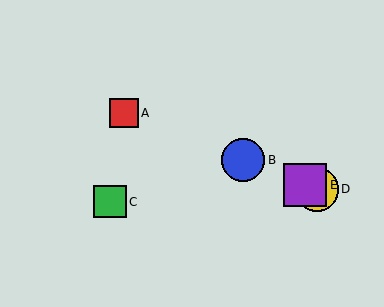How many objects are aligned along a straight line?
4 objects (A, B, D, E) are aligned along a straight line.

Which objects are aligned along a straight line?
Objects A, B, D, E are aligned along a straight line.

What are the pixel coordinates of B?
Object B is at (243, 160).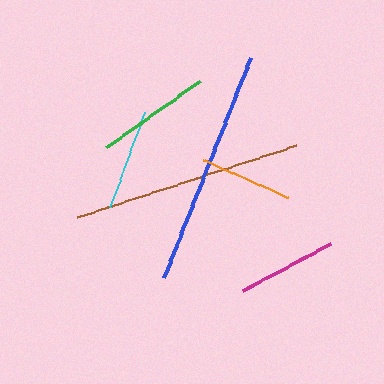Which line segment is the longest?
The blue line is the longest at approximately 237 pixels.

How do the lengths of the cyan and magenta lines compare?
The cyan and magenta lines are approximately the same length.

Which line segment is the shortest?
The orange line is the shortest at approximately 94 pixels.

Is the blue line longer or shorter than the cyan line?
The blue line is longer than the cyan line.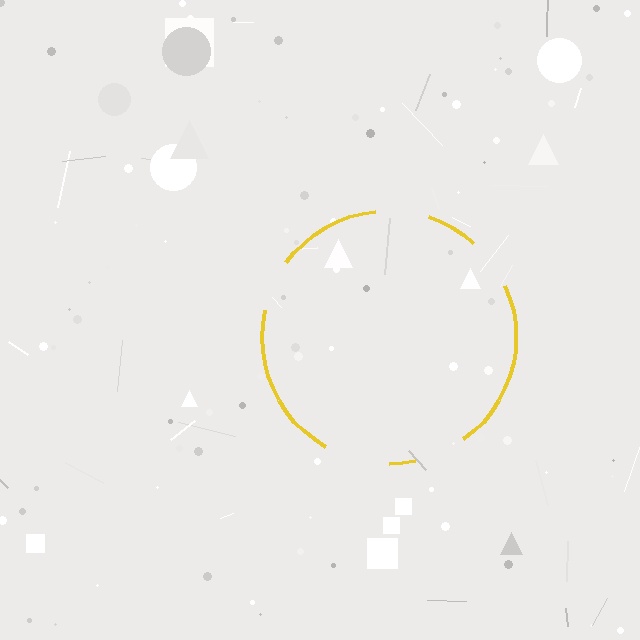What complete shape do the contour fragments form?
The contour fragments form a circle.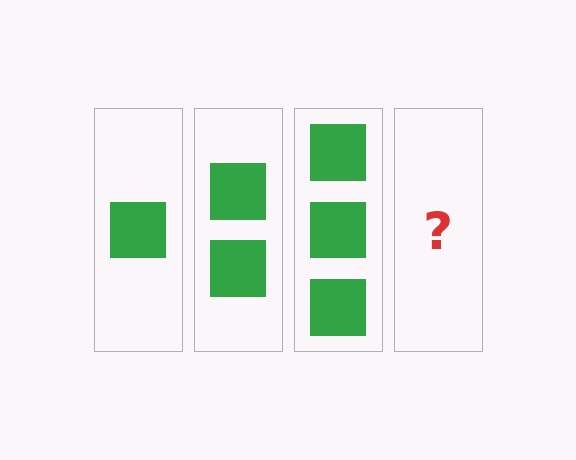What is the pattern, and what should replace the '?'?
The pattern is that each step adds one more square. The '?' should be 4 squares.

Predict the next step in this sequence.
The next step is 4 squares.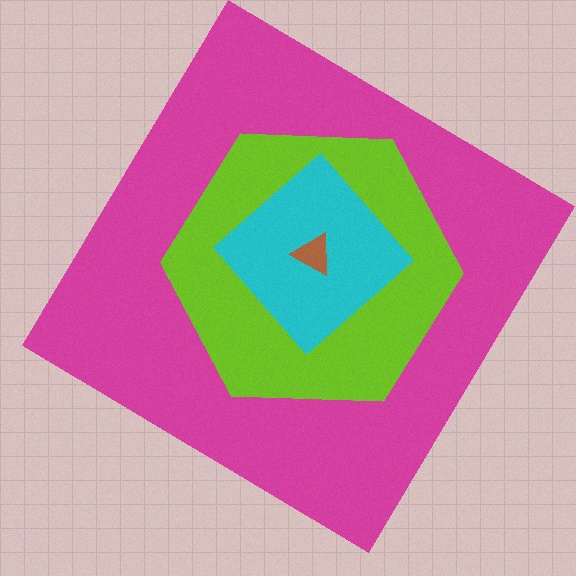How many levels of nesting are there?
4.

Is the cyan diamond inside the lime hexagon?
Yes.